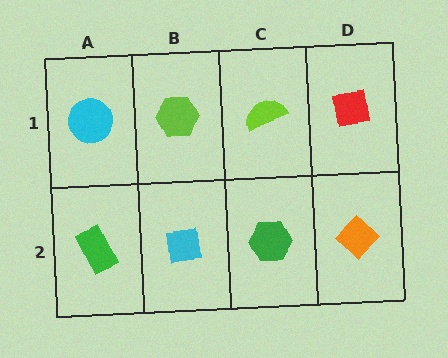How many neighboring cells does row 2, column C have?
3.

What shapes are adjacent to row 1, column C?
A green hexagon (row 2, column C), a lime hexagon (row 1, column B), a red square (row 1, column D).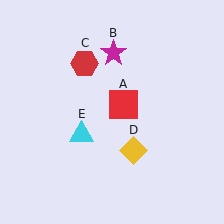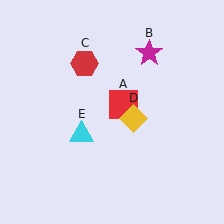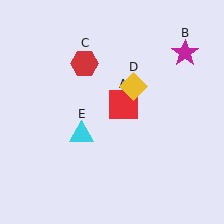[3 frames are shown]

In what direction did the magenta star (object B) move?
The magenta star (object B) moved right.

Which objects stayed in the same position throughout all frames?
Red square (object A) and red hexagon (object C) and cyan triangle (object E) remained stationary.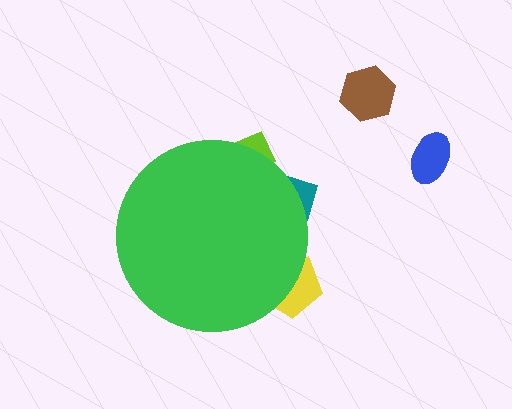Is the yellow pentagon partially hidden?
Yes, the yellow pentagon is partially hidden behind the green circle.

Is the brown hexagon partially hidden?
No, the brown hexagon is fully visible.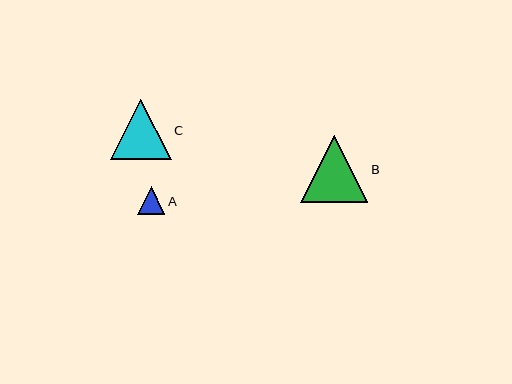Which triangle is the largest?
Triangle B is the largest with a size of approximately 67 pixels.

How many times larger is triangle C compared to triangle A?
Triangle C is approximately 2.2 times the size of triangle A.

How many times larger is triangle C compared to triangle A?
Triangle C is approximately 2.2 times the size of triangle A.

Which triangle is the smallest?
Triangle A is the smallest with a size of approximately 28 pixels.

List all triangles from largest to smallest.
From largest to smallest: B, C, A.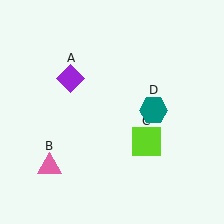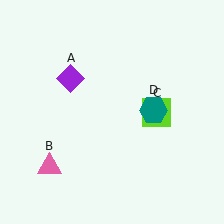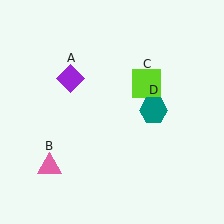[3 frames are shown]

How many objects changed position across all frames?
1 object changed position: lime square (object C).